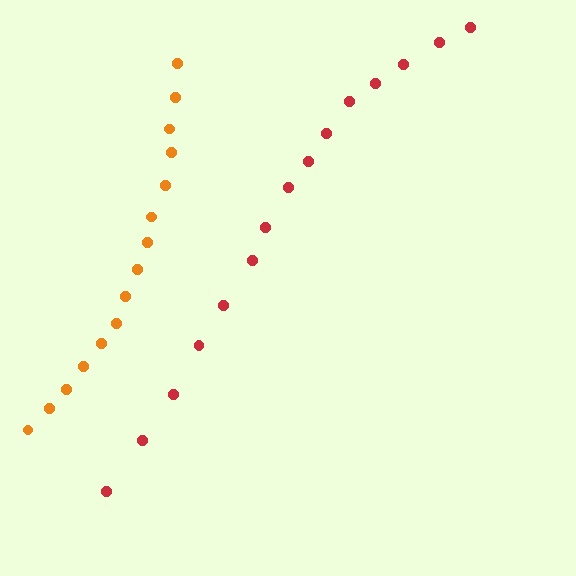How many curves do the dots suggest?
There are 2 distinct paths.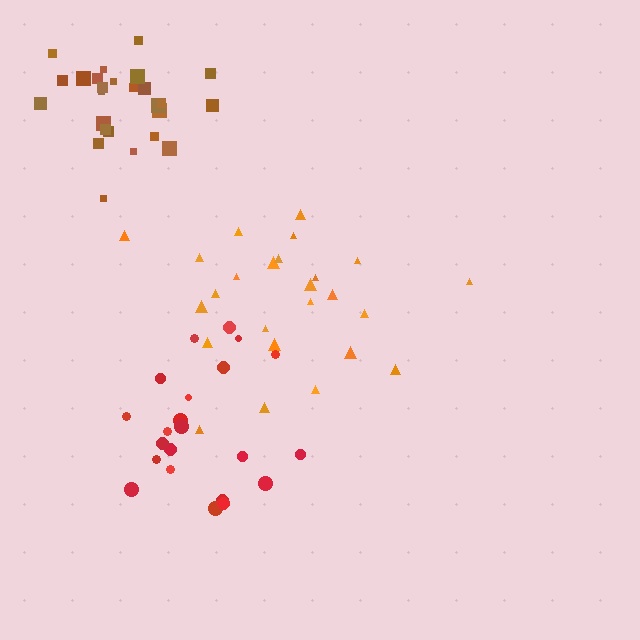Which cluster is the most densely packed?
Brown.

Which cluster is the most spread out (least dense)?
Orange.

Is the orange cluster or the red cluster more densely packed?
Red.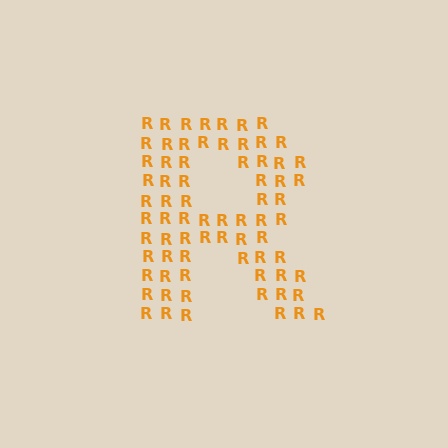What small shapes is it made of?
It is made of small letter R's.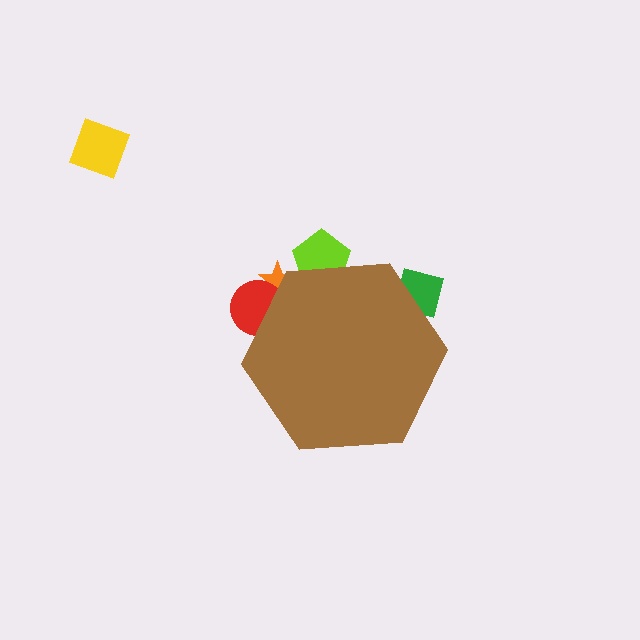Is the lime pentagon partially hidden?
Yes, the lime pentagon is partially hidden behind the brown hexagon.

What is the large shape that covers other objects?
A brown hexagon.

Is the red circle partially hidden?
Yes, the red circle is partially hidden behind the brown hexagon.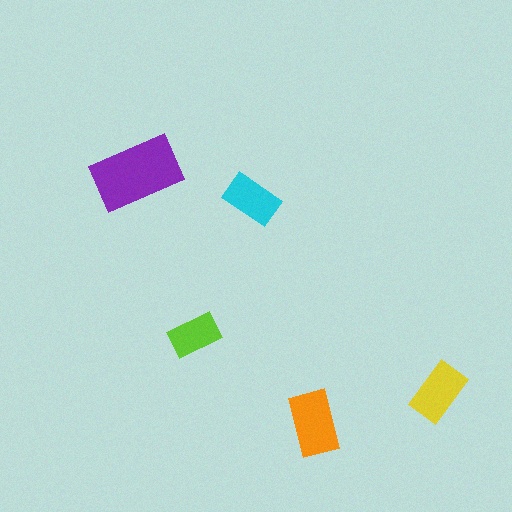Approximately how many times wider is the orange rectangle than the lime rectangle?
About 1.5 times wider.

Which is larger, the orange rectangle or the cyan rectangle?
The orange one.